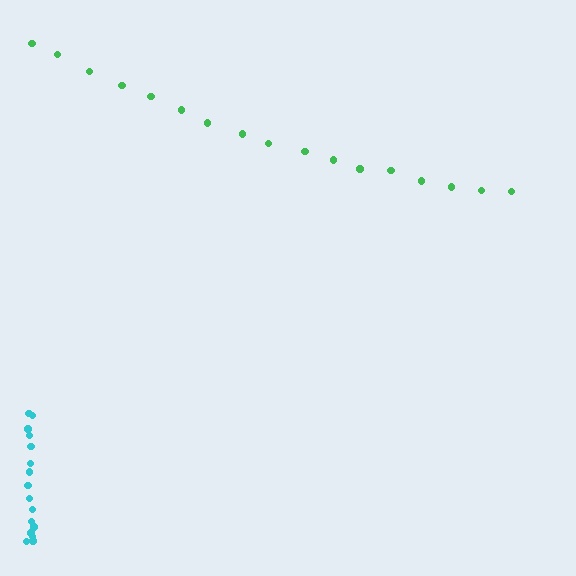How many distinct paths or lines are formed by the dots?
There are 2 distinct paths.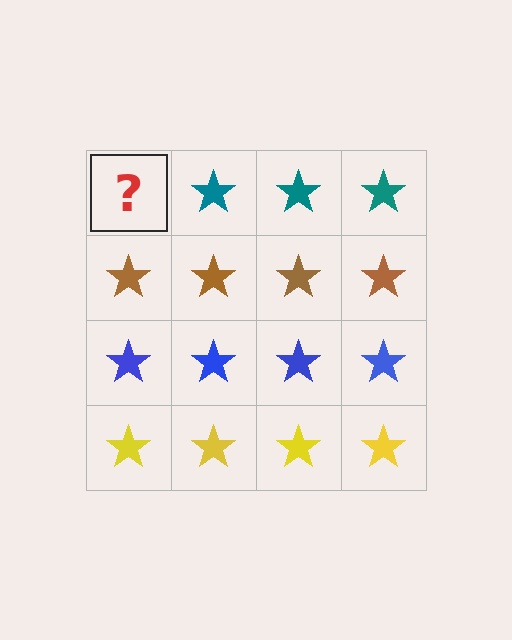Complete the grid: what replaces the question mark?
The question mark should be replaced with a teal star.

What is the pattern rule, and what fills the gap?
The rule is that each row has a consistent color. The gap should be filled with a teal star.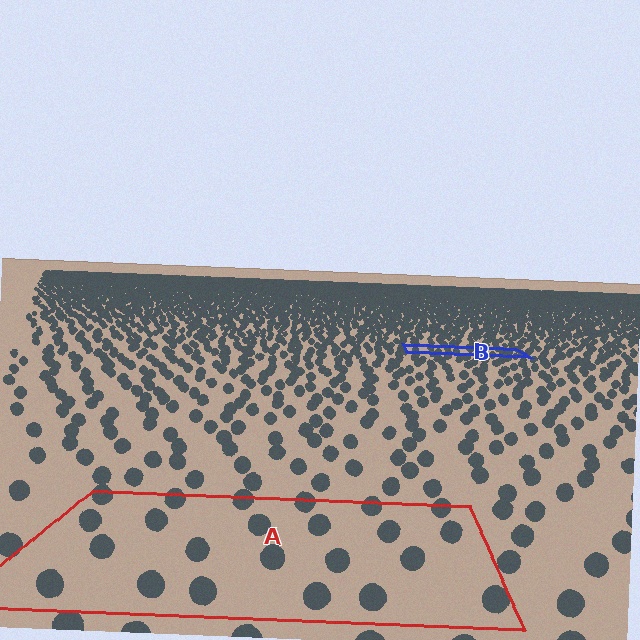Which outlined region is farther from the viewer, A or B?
Region B is farther from the viewer — the texture elements inside it appear smaller and more densely packed.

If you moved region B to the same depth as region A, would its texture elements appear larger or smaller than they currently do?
They would appear larger. At a closer depth, the same texture elements are projected at a bigger on-screen size.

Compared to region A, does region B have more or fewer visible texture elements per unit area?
Region B has more texture elements per unit area — they are packed more densely because it is farther away.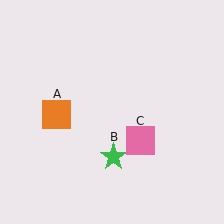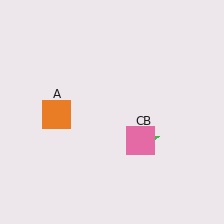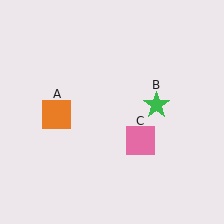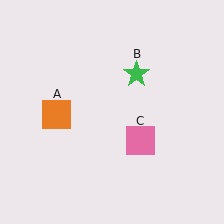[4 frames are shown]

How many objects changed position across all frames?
1 object changed position: green star (object B).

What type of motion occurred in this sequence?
The green star (object B) rotated counterclockwise around the center of the scene.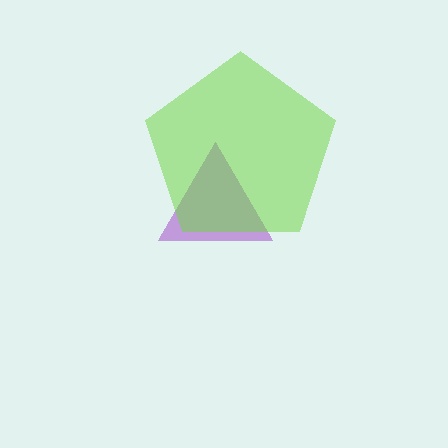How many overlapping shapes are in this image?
There are 2 overlapping shapes in the image.